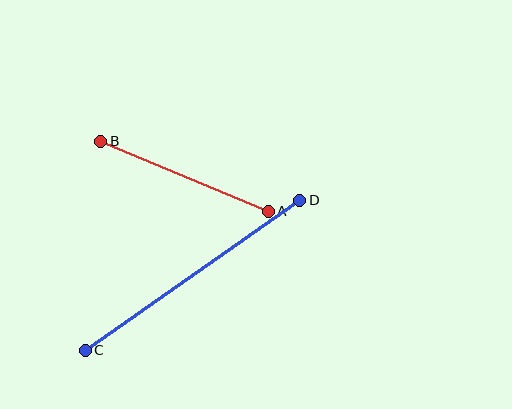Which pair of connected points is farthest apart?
Points C and D are farthest apart.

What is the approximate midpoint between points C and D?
The midpoint is at approximately (193, 275) pixels.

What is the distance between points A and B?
The distance is approximately 181 pixels.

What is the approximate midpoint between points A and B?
The midpoint is at approximately (184, 176) pixels.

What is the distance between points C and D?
The distance is approximately 262 pixels.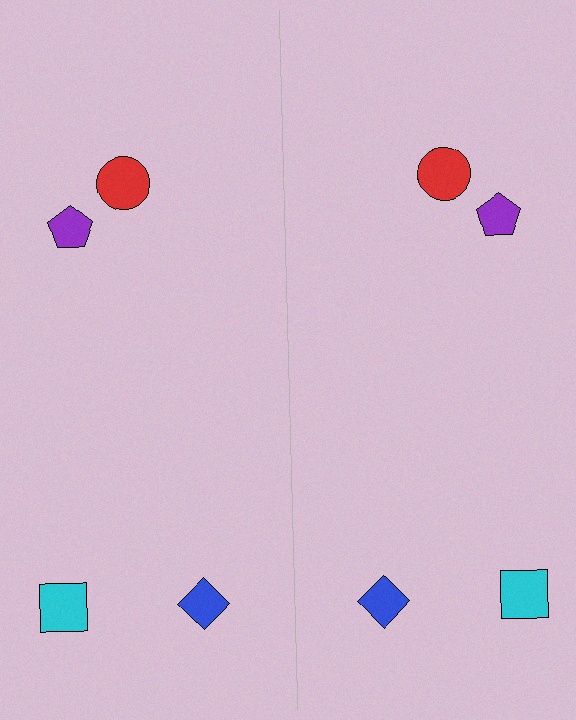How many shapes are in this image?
There are 8 shapes in this image.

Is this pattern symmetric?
Yes, this pattern has bilateral (reflection) symmetry.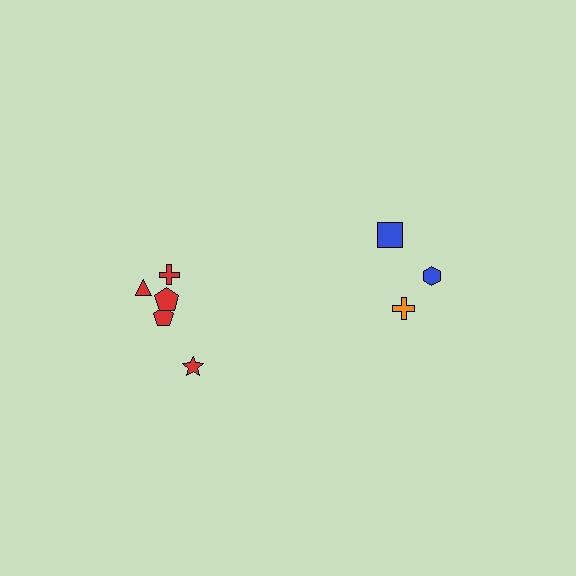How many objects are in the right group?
There are 3 objects.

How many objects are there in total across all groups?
There are 8 objects.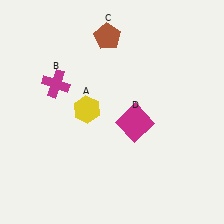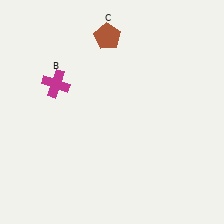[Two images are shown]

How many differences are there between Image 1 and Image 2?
There are 2 differences between the two images.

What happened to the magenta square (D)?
The magenta square (D) was removed in Image 2. It was in the bottom-right area of Image 1.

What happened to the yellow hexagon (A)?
The yellow hexagon (A) was removed in Image 2. It was in the top-left area of Image 1.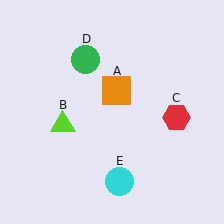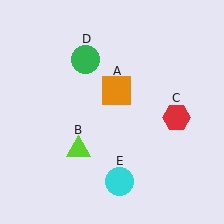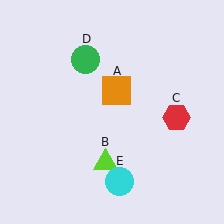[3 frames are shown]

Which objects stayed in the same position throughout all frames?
Orange square (object A) and red hexagon (object C) and green circle (object D) and cyan circle (object E) remained stationary.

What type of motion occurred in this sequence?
The lime triangle (object B) rotated counterclockwise around the center of the scene.